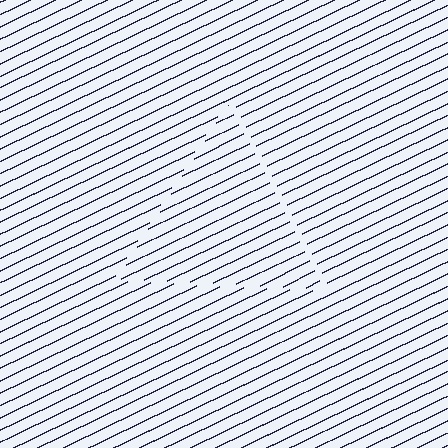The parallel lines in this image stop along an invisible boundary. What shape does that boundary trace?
An illusory triangle. The interior of the shape contains the same grating, shifted by half a period — the contour is defined by the phase discontinuity where line-ends from the inner and outer gratings abut.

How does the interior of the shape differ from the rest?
The interior of the shape contains the same grating, shifted by half a period — the contour is defined by the phase discontinuity where line-ends from the inner and outer gratings abut.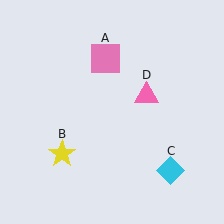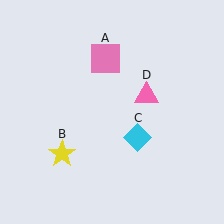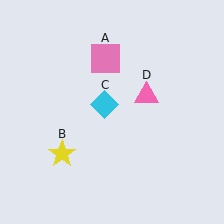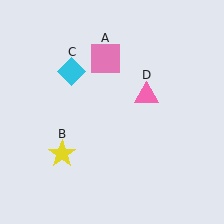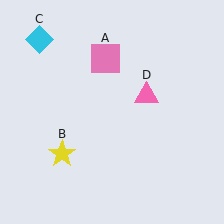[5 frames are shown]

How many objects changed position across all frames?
1 object changed position: cyan diamond (object C).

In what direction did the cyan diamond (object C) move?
The cyan diamond (object C) moved up and to the left.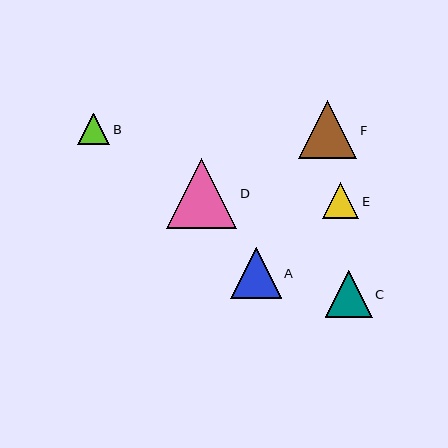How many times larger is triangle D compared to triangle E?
Triangle D is approximately 2.0 times the size of triangle E.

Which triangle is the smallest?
Triangle B is the smallest with a size of approximately 32 pixels.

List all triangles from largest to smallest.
From largest to smallest: D, F, A, C, E, B.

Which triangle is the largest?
Triangle D is the largest with a size of approximately 70 pixels.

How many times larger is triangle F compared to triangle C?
Triangle F is approximately 1.2 times the size of triangle C.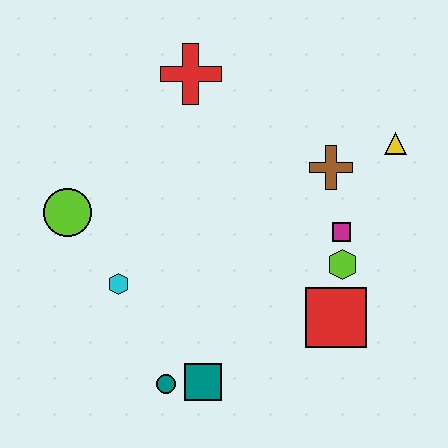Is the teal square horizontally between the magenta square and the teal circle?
Yes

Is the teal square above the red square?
No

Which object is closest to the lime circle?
The cyan hexagon is closest to the lime circle.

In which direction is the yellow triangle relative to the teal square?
The yellow triangle is above the teal square.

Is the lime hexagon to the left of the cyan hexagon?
No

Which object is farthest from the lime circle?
The yellow triangle is farthest from the lime circle.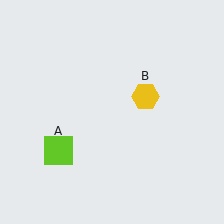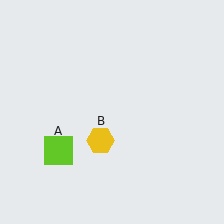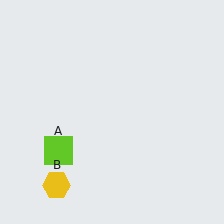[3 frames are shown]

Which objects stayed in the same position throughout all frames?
Lime square (object A) remained stationary.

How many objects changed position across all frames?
1 object changed position: yellow hexagon (object B).